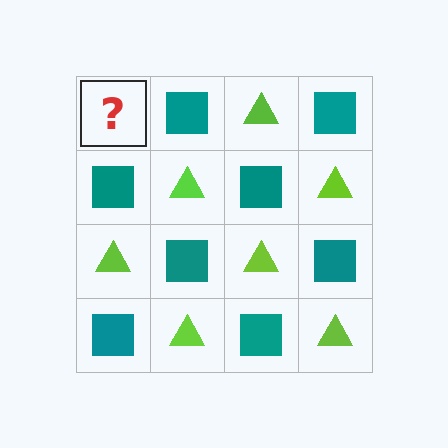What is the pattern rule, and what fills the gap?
The rule is that it alternates lime triangle and teal square in a checkerboard pattern. The gap should be filled with a lime triangle.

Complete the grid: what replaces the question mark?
The question mark should be replaced with a lime triangle.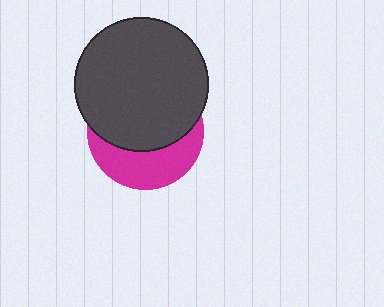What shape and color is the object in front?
The object in front is a dark gray circle.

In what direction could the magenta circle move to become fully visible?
The magenta circle could move down. That would shift it out from behind the dark gray circle entirely.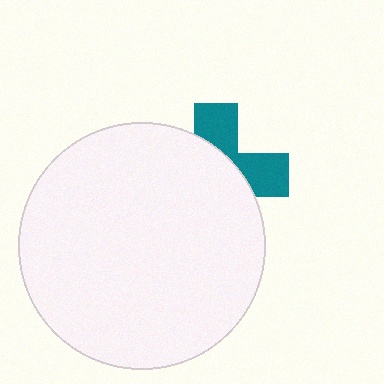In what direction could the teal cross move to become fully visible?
The teal cross could move toward the upper-right. That would shift it out from behind the white circle entirely.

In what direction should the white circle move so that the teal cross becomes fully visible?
The white circle should move toward the lower-left. That is the shortest direction to clear the overlap and leave the teal cross fully visible.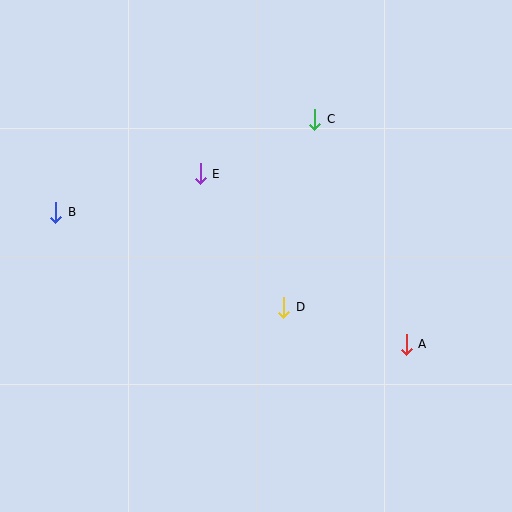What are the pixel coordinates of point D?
Point D is at (284, 307).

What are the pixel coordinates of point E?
Point E is at (200, 174).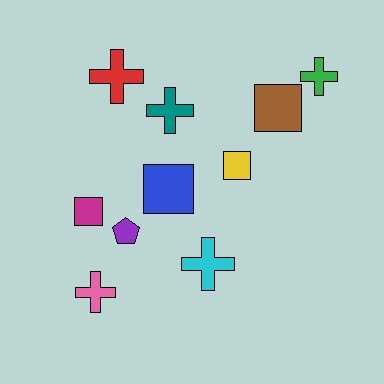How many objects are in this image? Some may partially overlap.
There are 10 objects.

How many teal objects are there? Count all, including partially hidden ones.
There is 1 teal object.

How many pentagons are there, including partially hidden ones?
There is 1 pentagon.